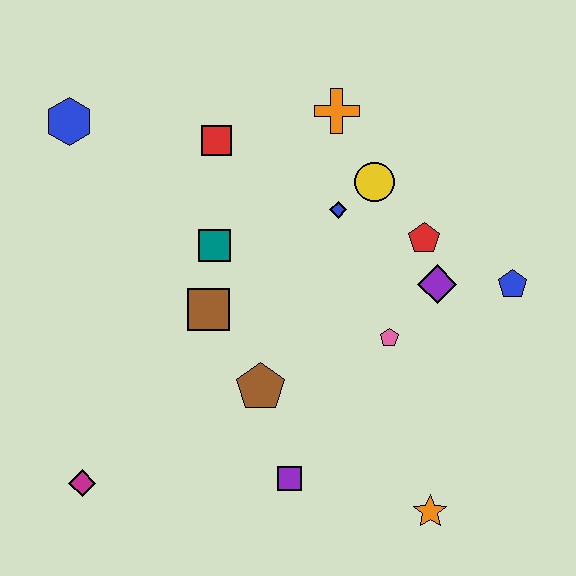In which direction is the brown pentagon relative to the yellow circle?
The brown pentagon is below the yellow circle.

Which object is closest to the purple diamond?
The red pentagon is closest to the purple diamond.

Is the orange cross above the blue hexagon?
Yes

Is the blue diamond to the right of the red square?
Yes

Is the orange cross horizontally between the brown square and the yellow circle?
Yes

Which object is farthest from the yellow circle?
The magenta diamond is farthest from the yellow circle.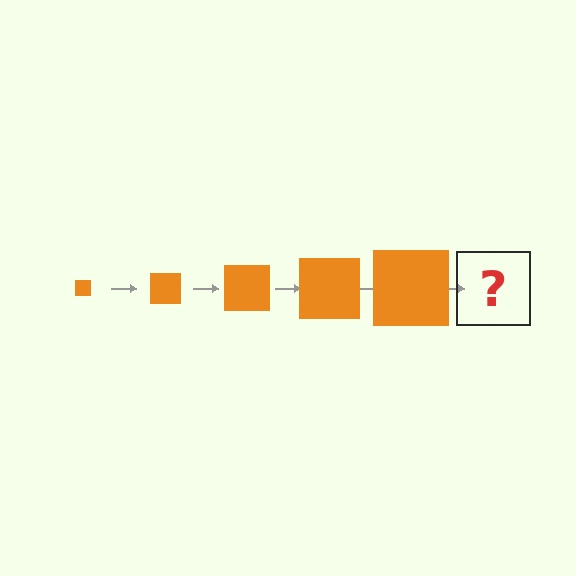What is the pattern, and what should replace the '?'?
The pattern is that the square gets progressively larger each step. The '?' should be an orange square, larger than the previous one.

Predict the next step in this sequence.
The next step is an orange square, larger than the previous one.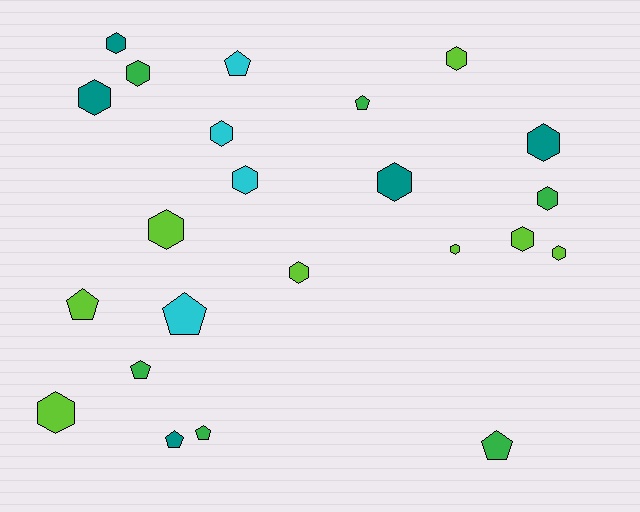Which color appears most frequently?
Lime, with 8 objects.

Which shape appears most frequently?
Hexagon, with 15 objects.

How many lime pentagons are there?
There is 1 lime pentagon.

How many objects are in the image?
There are 23 objects.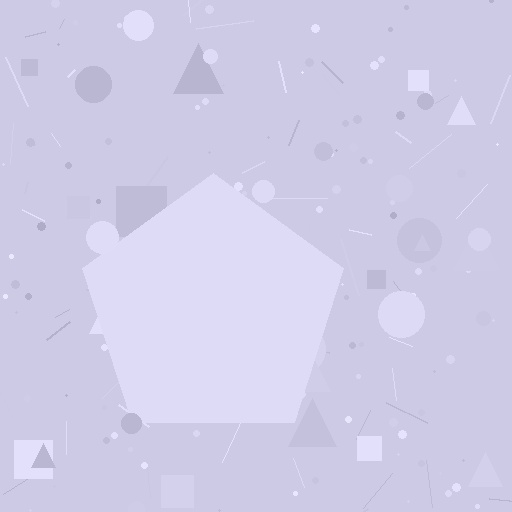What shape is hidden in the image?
A pentagon is hidden in the image.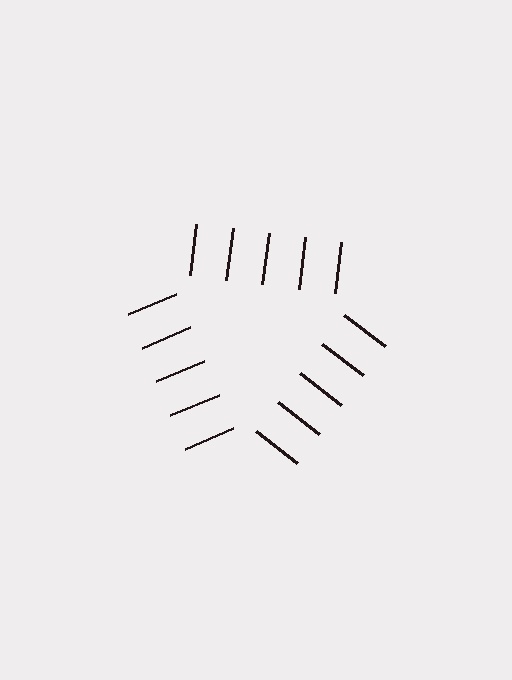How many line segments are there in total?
15 — 5 along each of the 3 edges.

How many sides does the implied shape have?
3 sides — the line-ends trace a triangle.